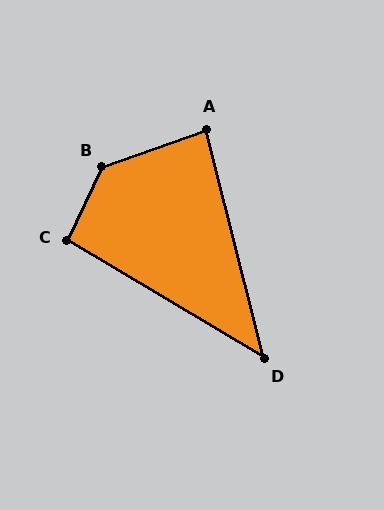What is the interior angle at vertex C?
Approximately 95 degrees (obtuse).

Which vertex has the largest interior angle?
B, at approximately 135 degrees.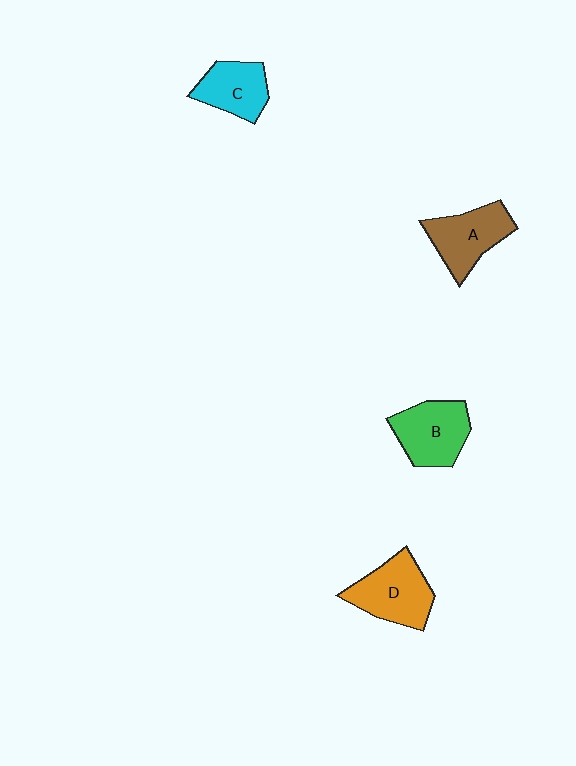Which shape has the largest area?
Shape D (orange).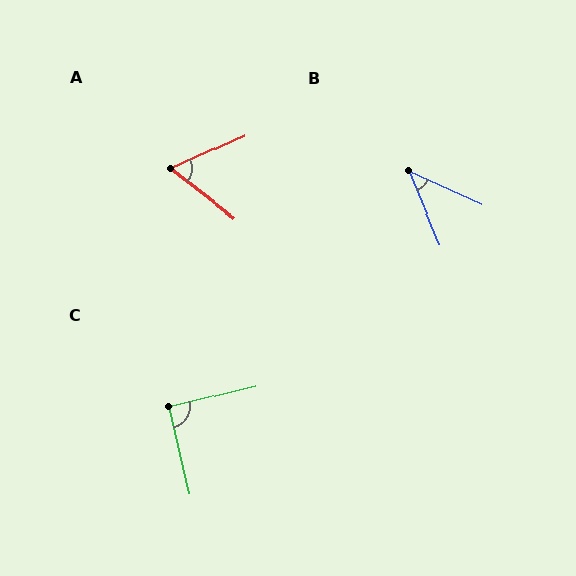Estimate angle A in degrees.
Approximately 62 degrees.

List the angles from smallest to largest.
B (42°), A (62°), C (90°).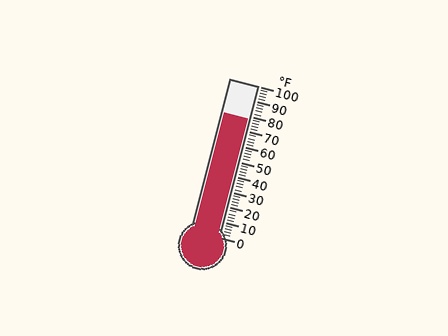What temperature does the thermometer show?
The thermometer shows approximately 78°F.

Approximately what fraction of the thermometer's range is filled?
The thermometer is filled to approximately 80% of its range.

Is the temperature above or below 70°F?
The temperature is above 70°F.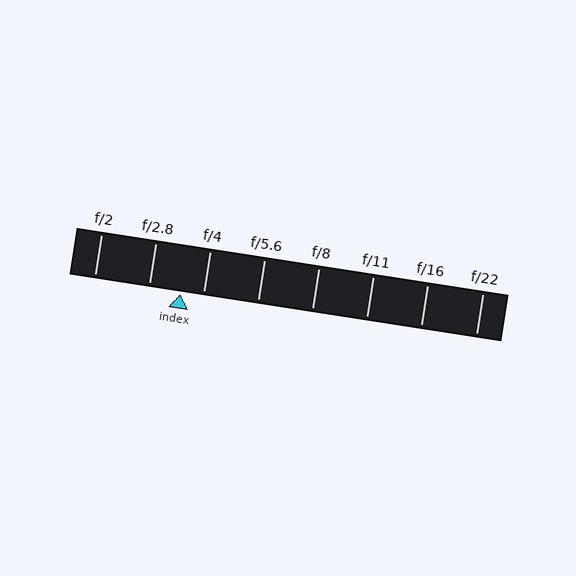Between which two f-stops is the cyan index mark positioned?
The index mark is between f/2.8 and f/4.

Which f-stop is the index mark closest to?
The index mark is closest to f/4.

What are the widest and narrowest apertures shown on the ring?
The widest aperture shown is f/2 and the narrowest is f/22.